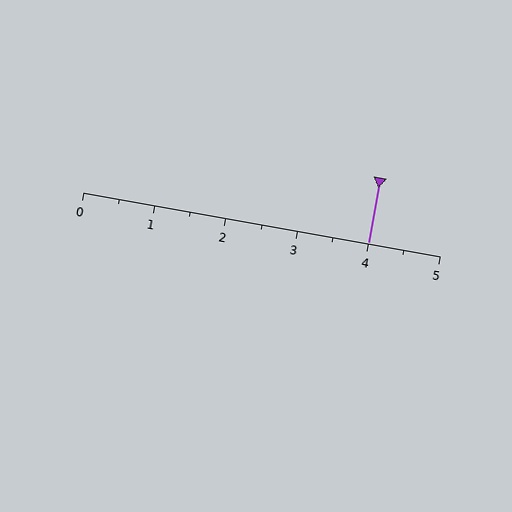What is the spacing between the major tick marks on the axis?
The major ticks are spaced 1 apart.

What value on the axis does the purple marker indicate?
The marker indicates approximately 4.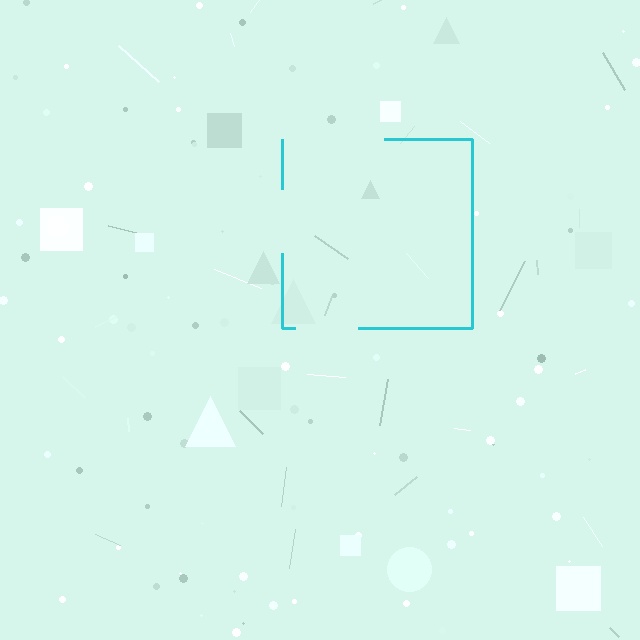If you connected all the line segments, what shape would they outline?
They would outline a square.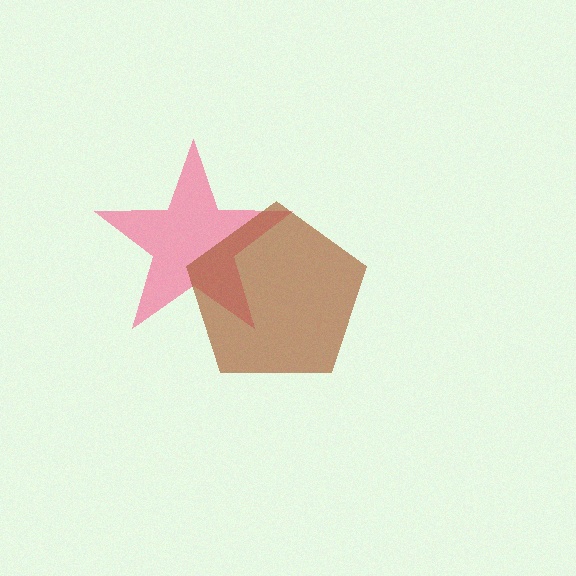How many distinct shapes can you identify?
There are 2 distinct shapes: a pink star, a brown pentagon.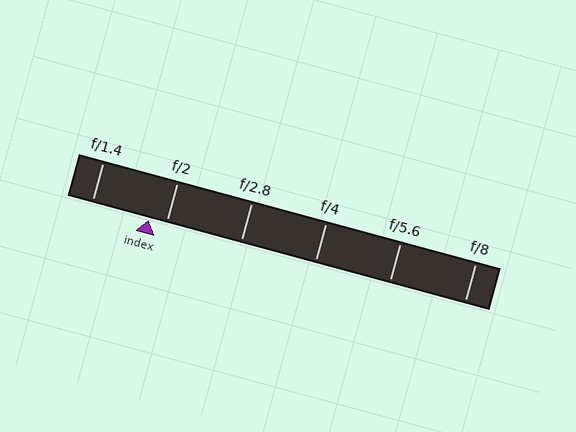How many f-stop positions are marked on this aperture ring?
There are 6 f-stop positions marked.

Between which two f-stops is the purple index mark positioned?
The index mark is between f/1.4 and f/2.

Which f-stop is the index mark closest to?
The index mark is closest to f/2.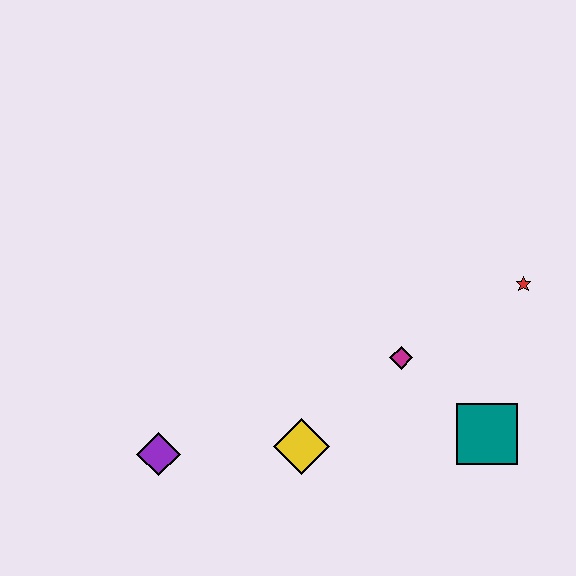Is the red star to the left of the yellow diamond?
No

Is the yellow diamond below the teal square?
Yes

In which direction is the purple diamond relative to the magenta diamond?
The purple diamond is to the left of the magenta diamond.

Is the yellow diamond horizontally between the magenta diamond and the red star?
No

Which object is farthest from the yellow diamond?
The red star is farthest from the yellow diamond.